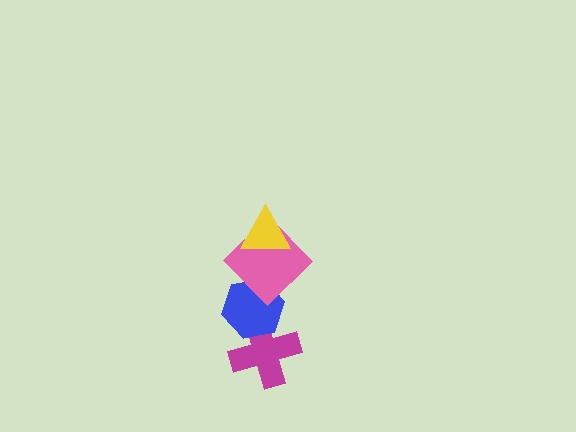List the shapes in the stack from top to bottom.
From top to bottom: the yellow triangle, the pink diamond, the blue hexagon, the magenta cross.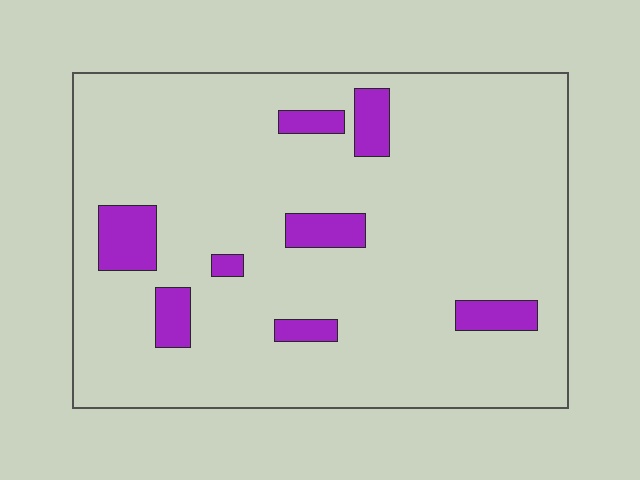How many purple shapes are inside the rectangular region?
8.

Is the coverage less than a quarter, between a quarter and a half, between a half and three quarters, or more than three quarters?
Less than a quarter.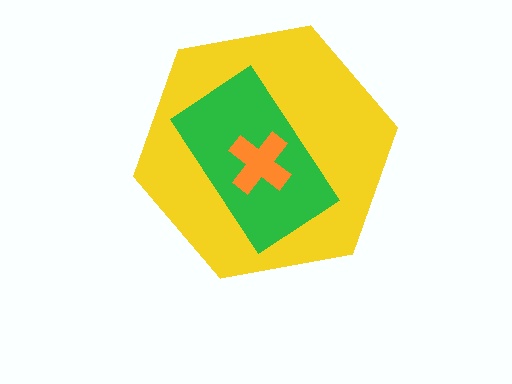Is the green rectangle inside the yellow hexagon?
Yes.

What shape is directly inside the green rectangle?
The orange cross.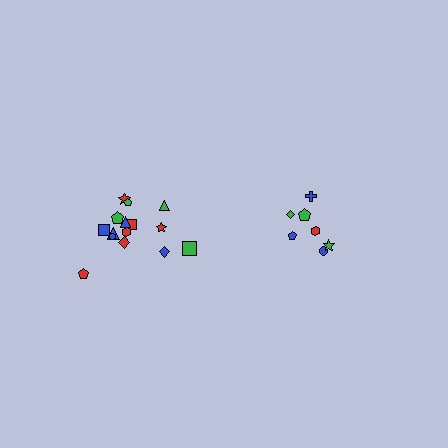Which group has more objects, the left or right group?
The left group.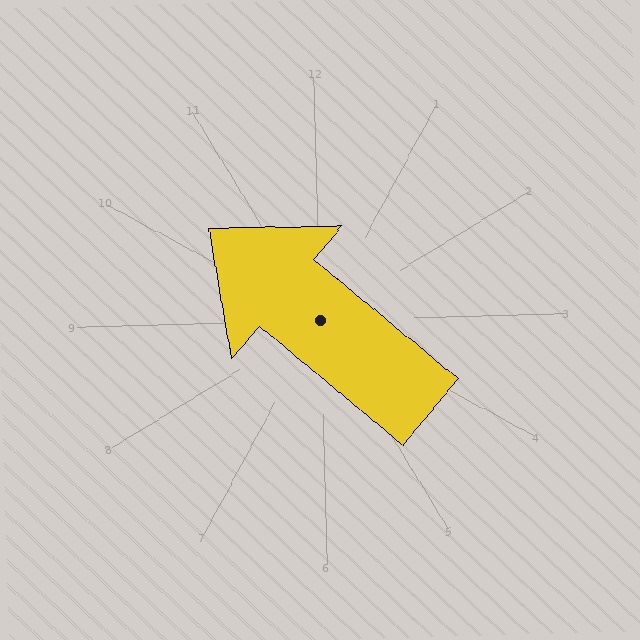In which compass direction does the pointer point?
Northwest.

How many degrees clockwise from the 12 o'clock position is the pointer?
Approximately 311 degrees.